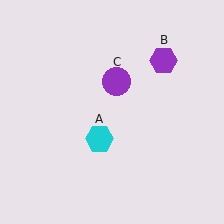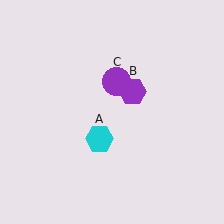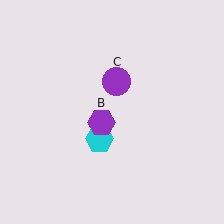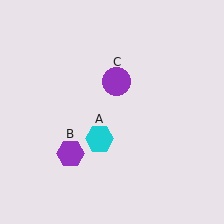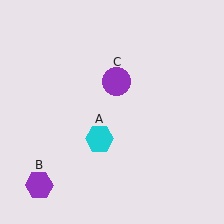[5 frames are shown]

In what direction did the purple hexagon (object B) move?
The purple hexagon (object B) moved down and to the left.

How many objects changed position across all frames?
1 object changed position: purple hexagon (object B).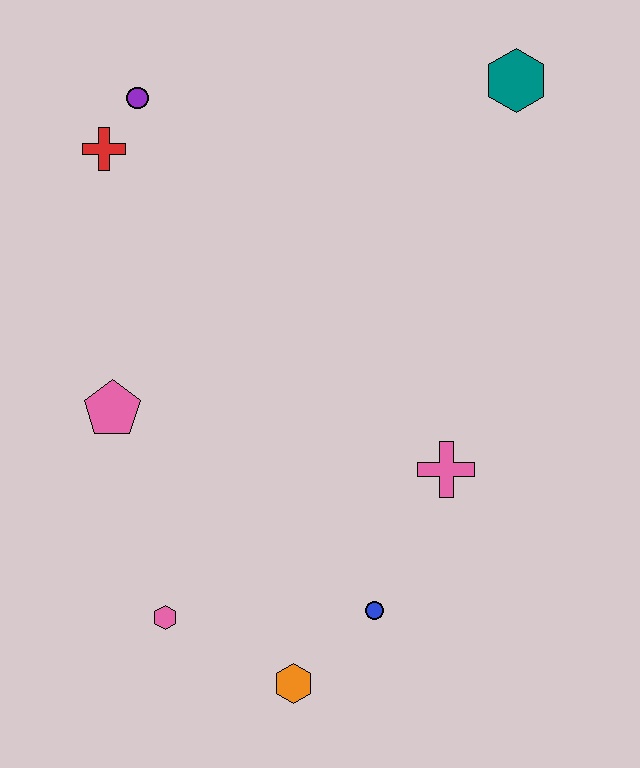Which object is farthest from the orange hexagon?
The teal hexagon is farthest from the orange hexagon.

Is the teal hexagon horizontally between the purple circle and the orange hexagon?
No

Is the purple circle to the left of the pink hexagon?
Yes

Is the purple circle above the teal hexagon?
No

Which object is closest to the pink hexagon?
The orange hexagon is closest to the pink hexagon.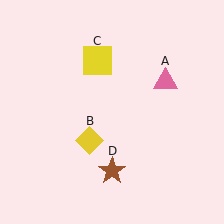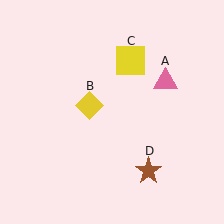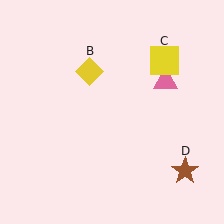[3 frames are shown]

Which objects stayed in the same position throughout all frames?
Pink triangle (object A) remained stationary.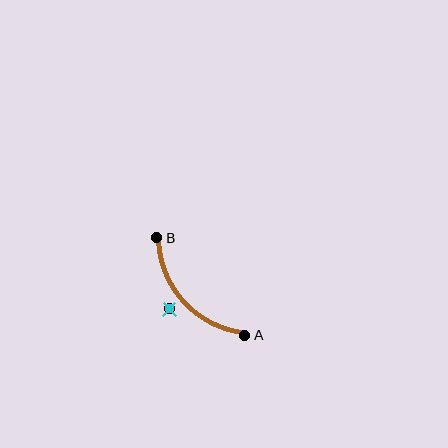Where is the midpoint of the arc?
The arc midpoint is the point on the curve farthest from the straight line joining A and B. It sits below and to the left of that line.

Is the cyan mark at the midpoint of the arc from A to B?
No — the cyan mark does not lie on the arc at all. It sits slightly outside the curve.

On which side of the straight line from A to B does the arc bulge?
The arc bulges below and to the left of the straight line connecting A and B.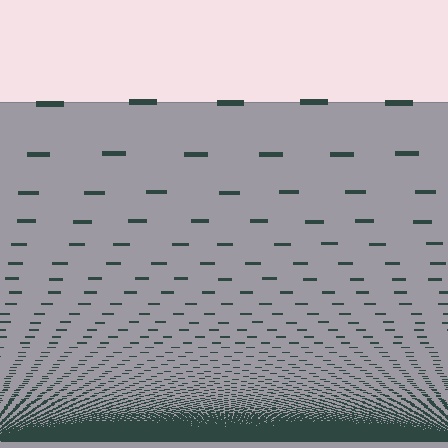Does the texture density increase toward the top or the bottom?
Density increases toward the bottom.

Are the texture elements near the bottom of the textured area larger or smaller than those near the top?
Smaller. The gradient is inverted — elements near the bottom are smaller and denser.